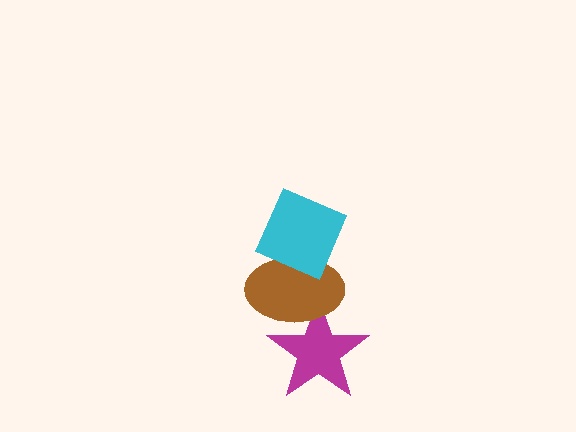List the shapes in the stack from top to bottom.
From top to bottom: the cyan diamond, the brown ellipse, the magenta star.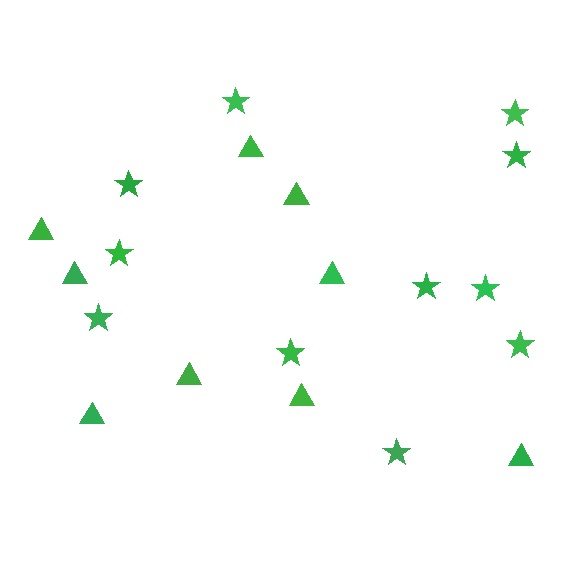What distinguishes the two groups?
There are 2 groups: one group of triangles (9) and one group of stars (11).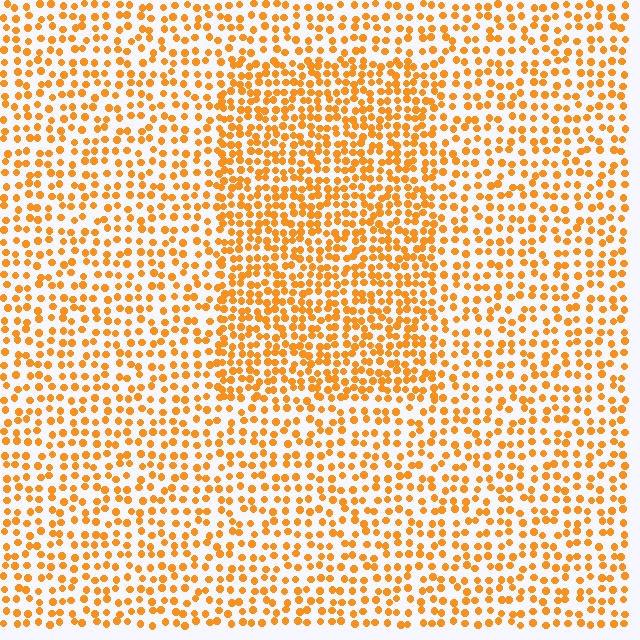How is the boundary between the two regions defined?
The boundary is defined by a change in element density (approximately 1.7x ratio). All elements are the same color, size, and shape.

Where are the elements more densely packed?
The elements are more densely packed inside the rectangle boundary.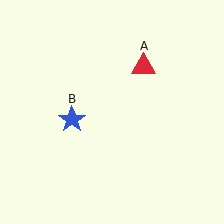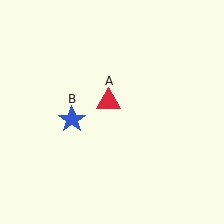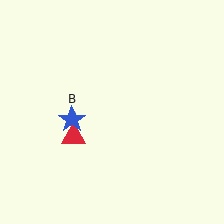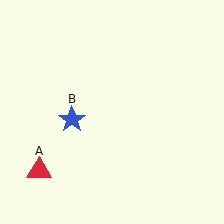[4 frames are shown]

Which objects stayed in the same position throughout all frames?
Blue star (object B) remained stationary.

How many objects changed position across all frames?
1 object changed position: red triangle (object A).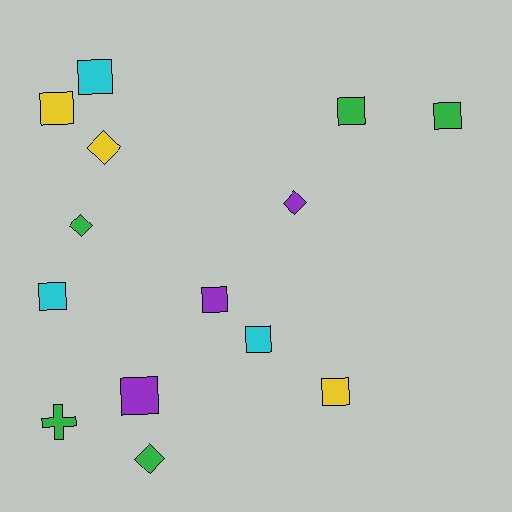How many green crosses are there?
There is 1 green cross.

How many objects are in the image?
There are 14 objects.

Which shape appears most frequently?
Square, with 9 objects.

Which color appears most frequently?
Green, with 5 objects.